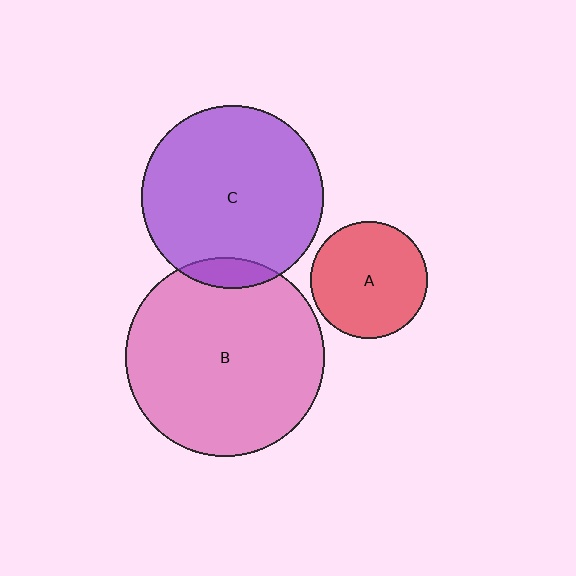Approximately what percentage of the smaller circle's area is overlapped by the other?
Approximately 10%.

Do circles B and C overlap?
Yes.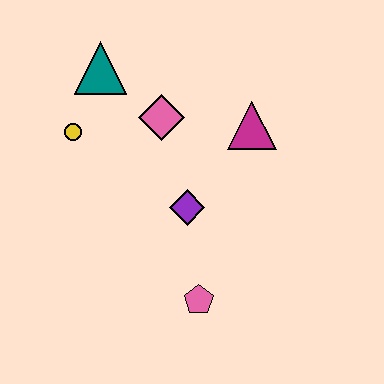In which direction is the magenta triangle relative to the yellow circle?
The magenta triangle is to the right of the yellow circle.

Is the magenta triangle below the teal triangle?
Yes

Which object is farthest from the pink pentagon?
The teal triangle is farthest from the pink pentagon.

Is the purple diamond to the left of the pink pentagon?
Yes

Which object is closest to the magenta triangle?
The pink diamond is closest to the magenta triangle.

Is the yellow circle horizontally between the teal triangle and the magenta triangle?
No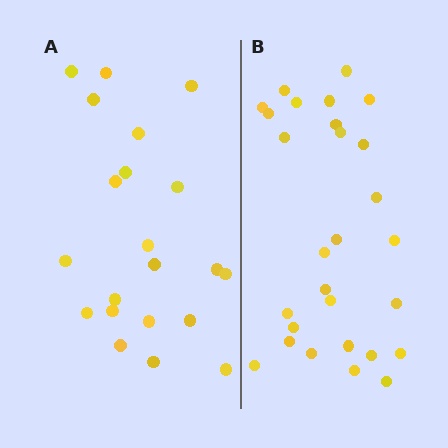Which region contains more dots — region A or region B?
Region B (the right region) has more dots.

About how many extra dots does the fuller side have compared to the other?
Region B has roughly 8 or so more dots than region A.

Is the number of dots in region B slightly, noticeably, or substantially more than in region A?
Region B has noticeably more, but not dramatically so. The ratio is roughly 1.3 to 1.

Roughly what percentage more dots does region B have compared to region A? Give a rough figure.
About 35% more.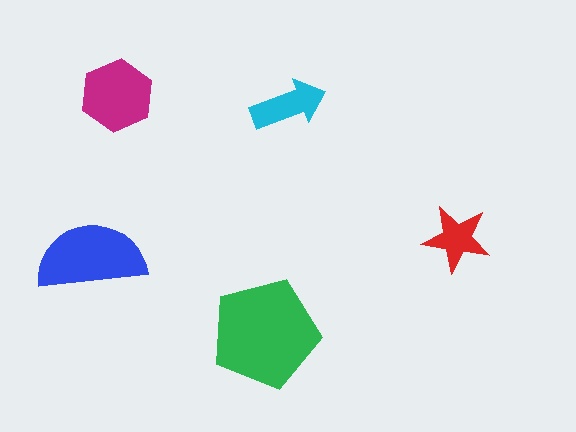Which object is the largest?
The green pentagon.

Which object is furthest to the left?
The blue semicircle is leftmost.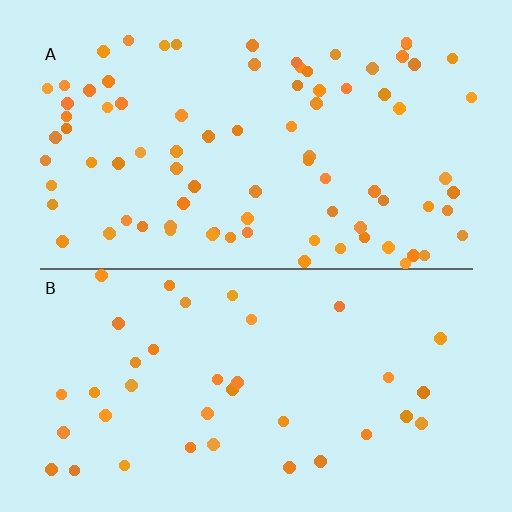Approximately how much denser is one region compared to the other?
Approximately 2.2× — region A over region B.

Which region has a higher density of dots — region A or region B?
A (the top).